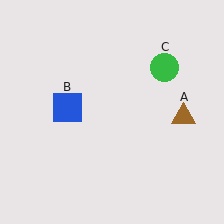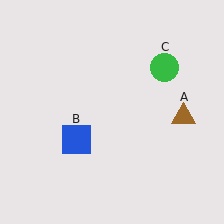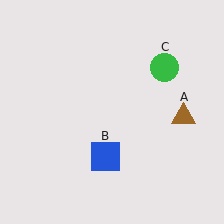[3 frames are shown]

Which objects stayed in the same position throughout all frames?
Brown triangle (object A) and green circle (object C) remained stationary.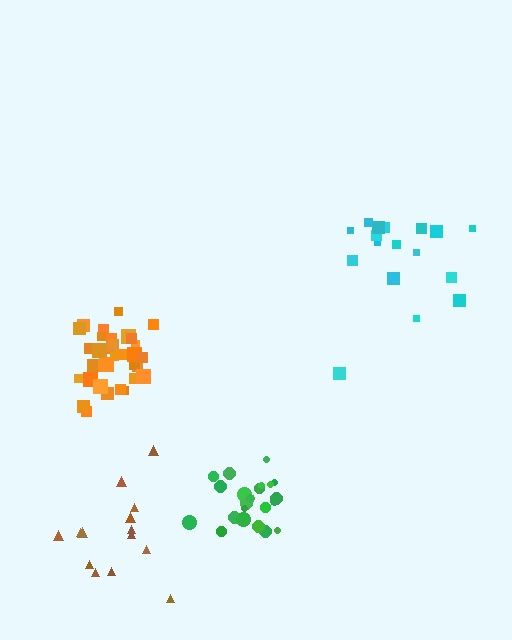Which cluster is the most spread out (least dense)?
Brown.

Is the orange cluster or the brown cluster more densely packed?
Orange.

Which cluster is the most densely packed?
Orange.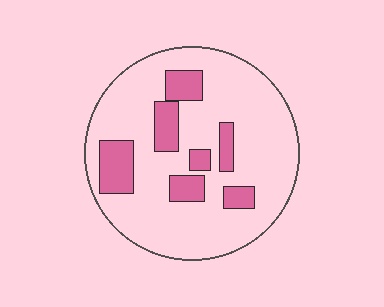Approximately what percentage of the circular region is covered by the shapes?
Approximately 20%.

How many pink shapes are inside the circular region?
7.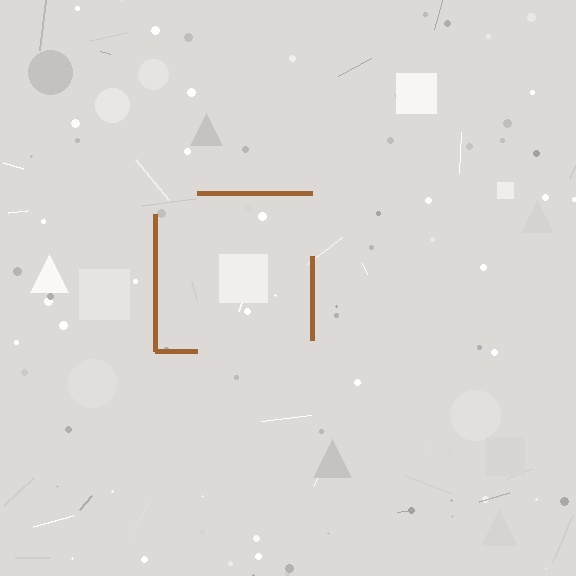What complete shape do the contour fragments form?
The contour fragments form a square.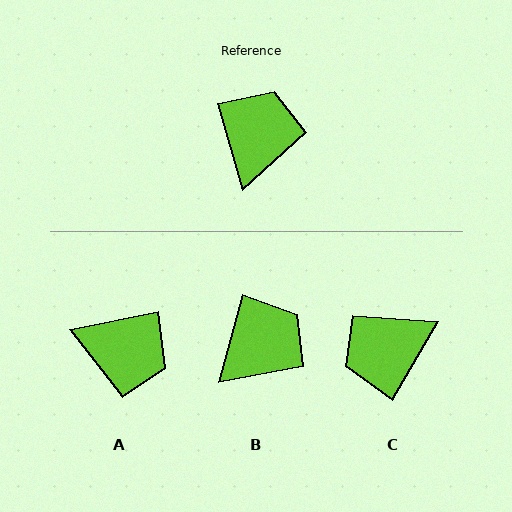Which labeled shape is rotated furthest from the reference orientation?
C, about 133 degrees away.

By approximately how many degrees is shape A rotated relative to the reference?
Approximately 95 degrees clockwise.